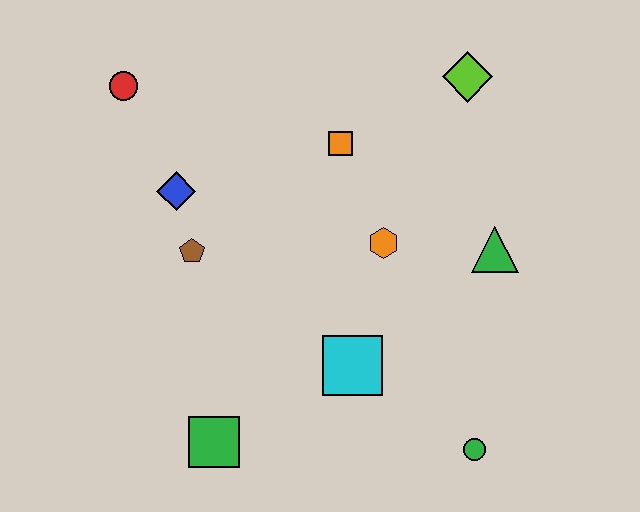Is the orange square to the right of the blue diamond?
Yes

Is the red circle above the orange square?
Yes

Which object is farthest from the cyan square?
The red circle is farthest from the cyan square.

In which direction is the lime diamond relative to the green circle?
The lime diamond is above the green circle.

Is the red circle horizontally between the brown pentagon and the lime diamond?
No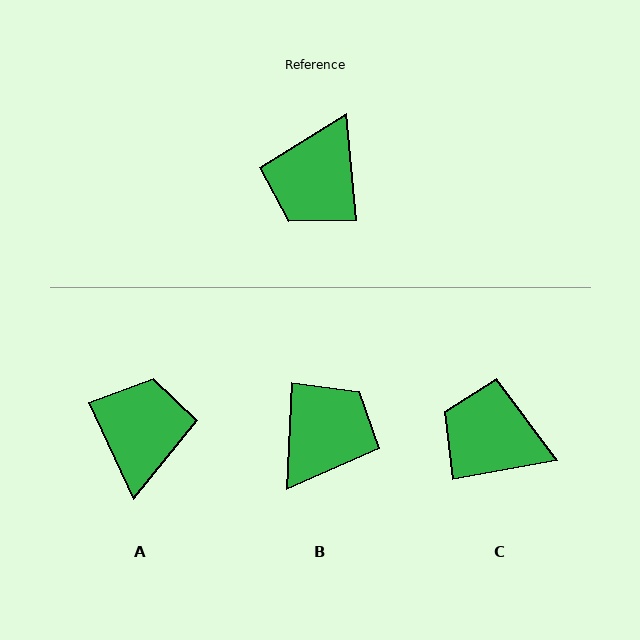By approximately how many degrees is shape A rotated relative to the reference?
Approximately 161 degrees clockwise.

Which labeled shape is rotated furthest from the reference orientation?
B, about 172 degrees away.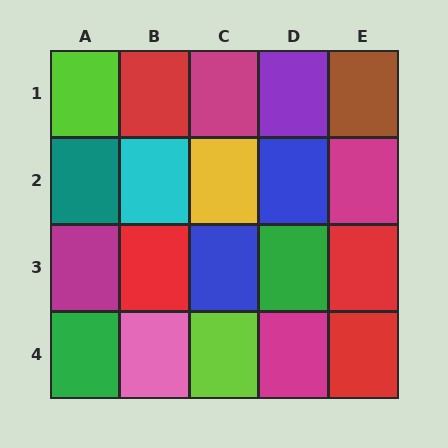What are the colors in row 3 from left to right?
Magenta, red, blue, green, red.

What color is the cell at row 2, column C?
Yellow.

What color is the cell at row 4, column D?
Magenta.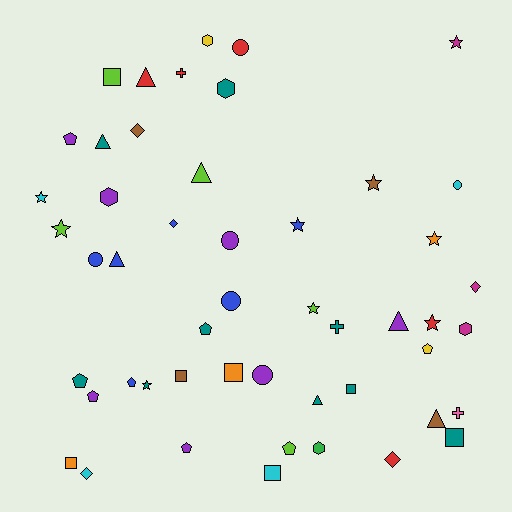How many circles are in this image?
There are 6 circles.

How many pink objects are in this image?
There is 1 pink object.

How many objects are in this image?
There are 50 objects.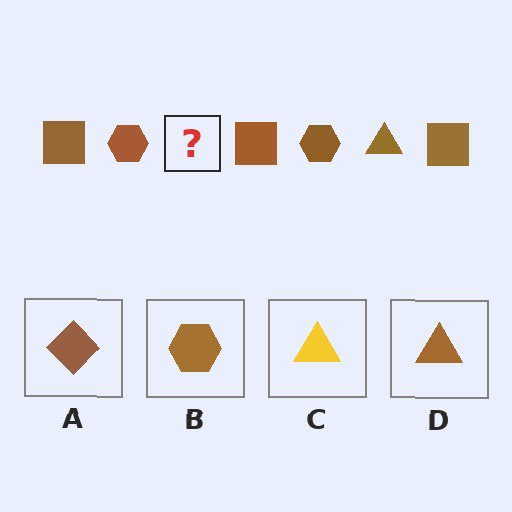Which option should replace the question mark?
Option D.